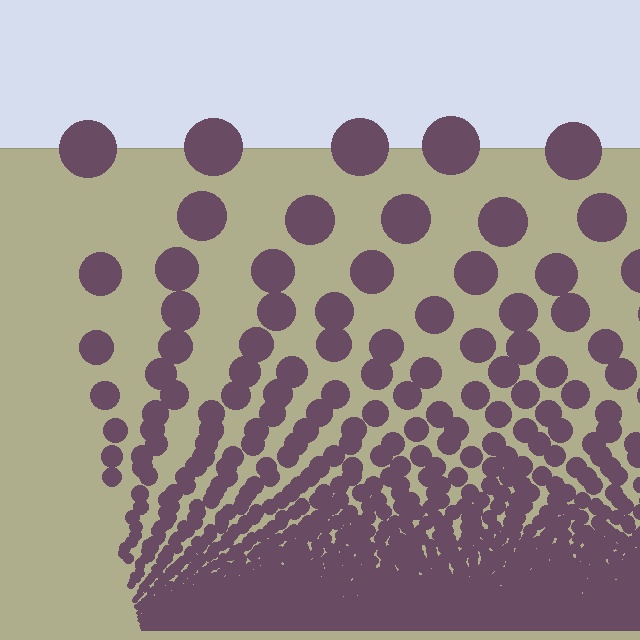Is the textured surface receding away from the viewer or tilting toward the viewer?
The surface appears to tilt toward the viewer. Texture elements get larger and sparser toward the top.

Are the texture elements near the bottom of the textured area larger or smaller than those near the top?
Smaller. The gradient is inverted — elements near the bottom are smaller and denser.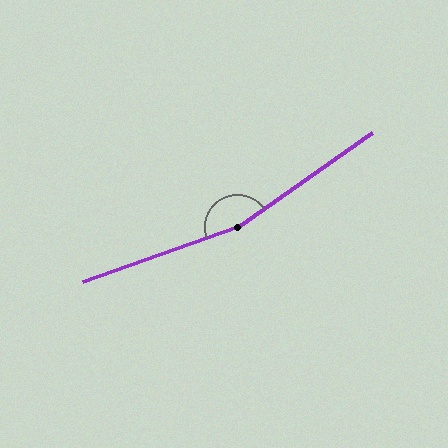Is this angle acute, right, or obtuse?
It is obtuse.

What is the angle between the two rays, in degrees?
Approximately 164 degrees.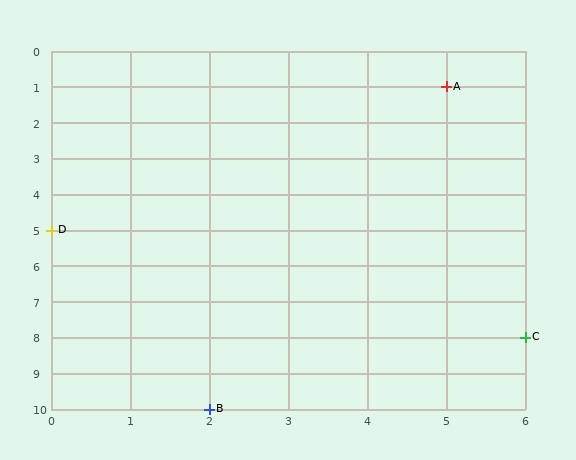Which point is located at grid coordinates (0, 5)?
Point D is at (0, 5).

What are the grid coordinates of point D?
Point D is at grid coordinates (0, 5).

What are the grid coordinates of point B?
Point B is at grid coordinates (2, 10).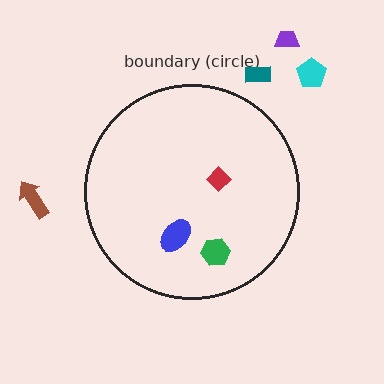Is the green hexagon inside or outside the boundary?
Inside.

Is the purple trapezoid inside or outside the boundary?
Outside.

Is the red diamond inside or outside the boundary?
Inside.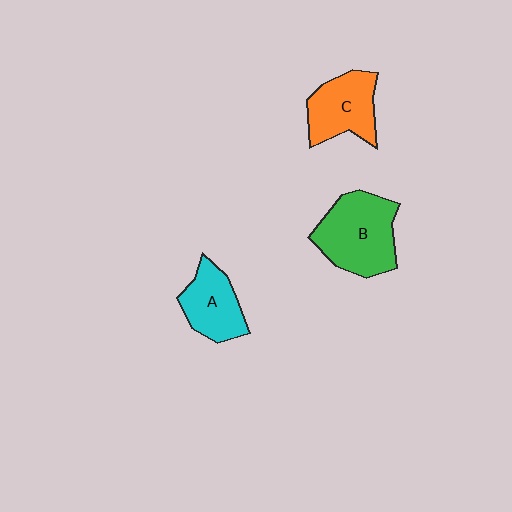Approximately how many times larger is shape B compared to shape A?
Approximately 1.5 times.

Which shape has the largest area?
Shape B (green).